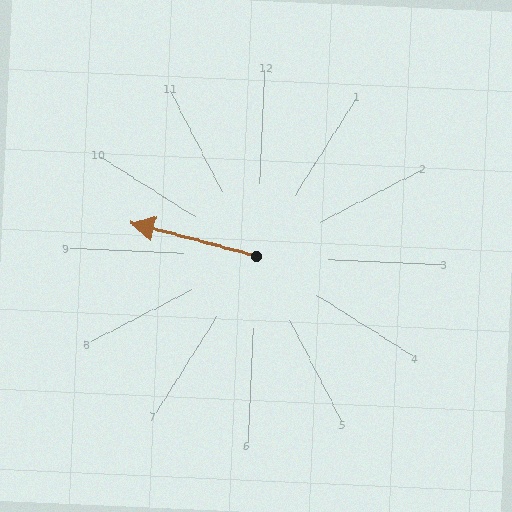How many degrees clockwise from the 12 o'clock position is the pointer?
Approximately 282 degrees.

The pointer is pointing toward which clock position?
Roughly 9 o'clock.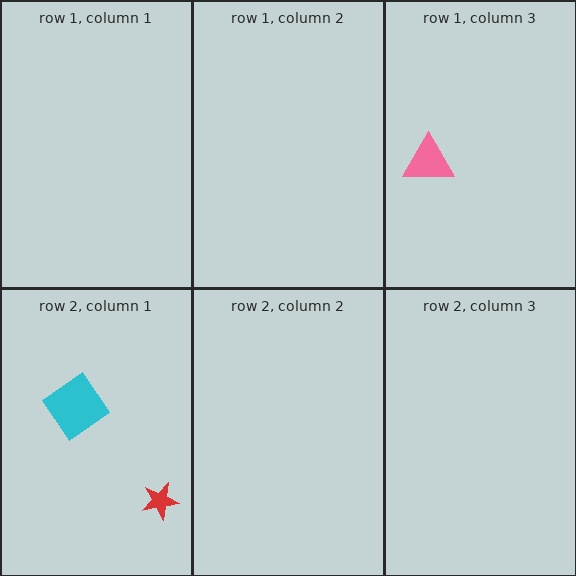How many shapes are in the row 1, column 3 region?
1.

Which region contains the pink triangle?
The row 1, column 3 region.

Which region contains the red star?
The row 2, column 1 region.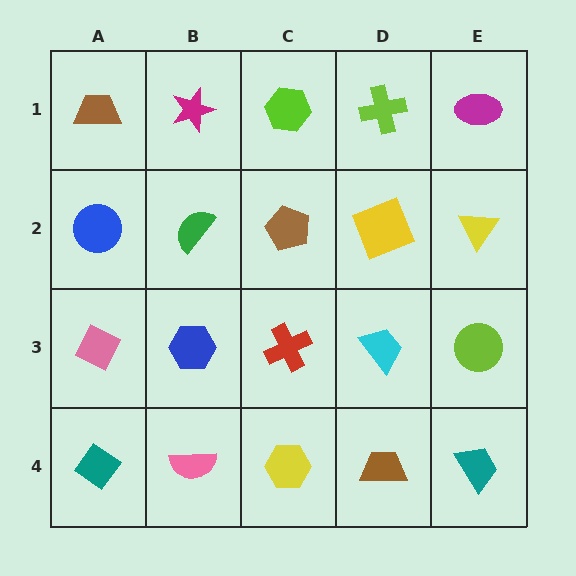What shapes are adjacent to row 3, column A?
A blue circle (row 2, column A), a teal diamond (row 4, column A), a blue hexagon (row 3, column B).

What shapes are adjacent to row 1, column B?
A green semicircle (row 2, column B), a brown trapezoid (row 1, column A), a lime hexagon (row 1, column C).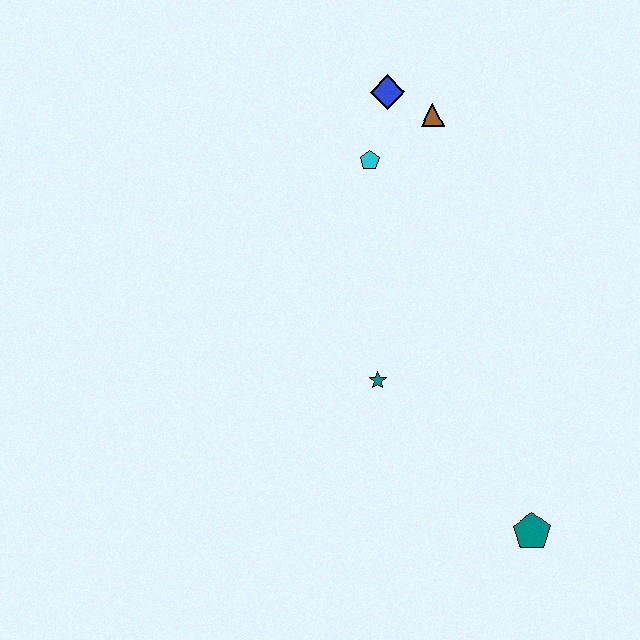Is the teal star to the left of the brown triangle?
Yes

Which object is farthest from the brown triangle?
The teal pentagon is farthest from the brown triangle.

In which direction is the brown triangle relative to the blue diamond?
The brown triangle is to the right of the blue diamond.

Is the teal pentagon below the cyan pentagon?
Yes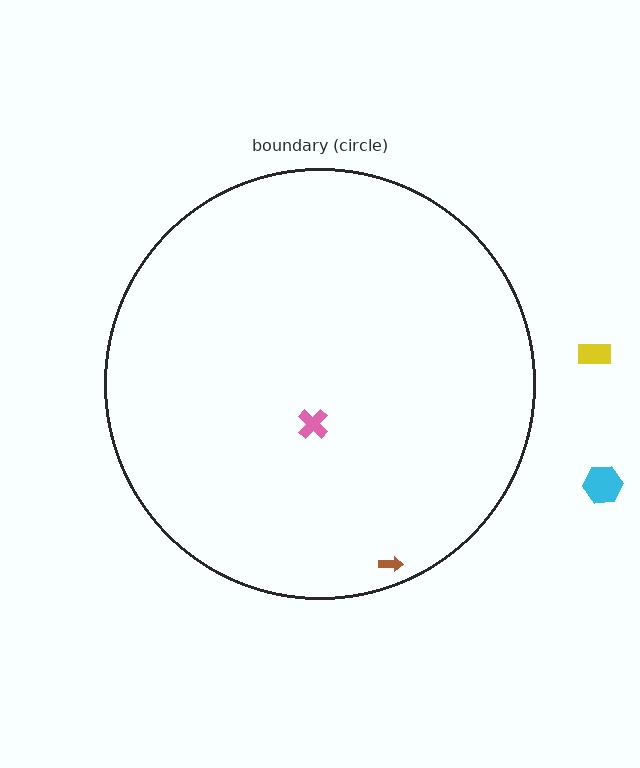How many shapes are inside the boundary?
2 inside, 2 outside.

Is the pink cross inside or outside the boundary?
Inside.